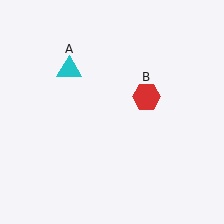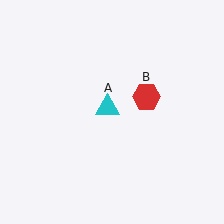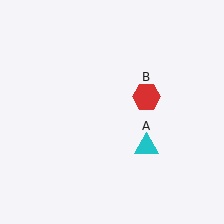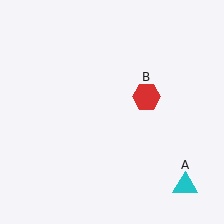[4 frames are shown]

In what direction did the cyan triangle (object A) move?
The cyan triangle (object A) moved down and to the right.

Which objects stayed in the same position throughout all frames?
Red hexagon (object B) remained stationary.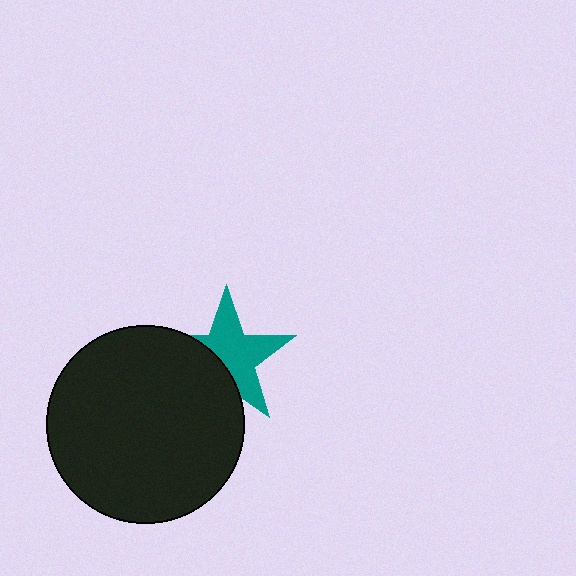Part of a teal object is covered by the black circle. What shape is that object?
It is a star.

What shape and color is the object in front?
The object in front is a black circle.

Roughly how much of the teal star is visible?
About half of it is visible (roughly 62%).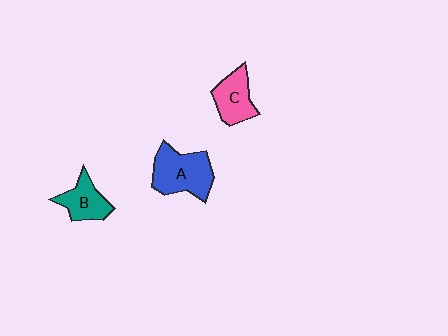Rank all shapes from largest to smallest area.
From largest to smallest: A (blue), C (pink), B (teal).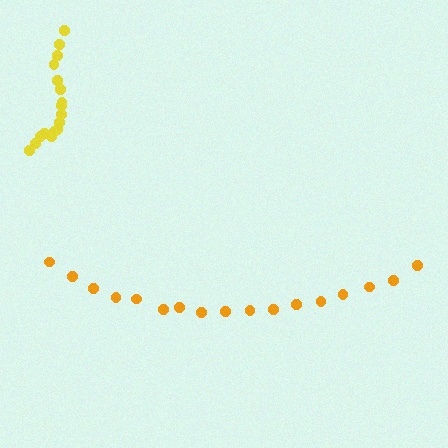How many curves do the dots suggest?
There are 2 distinct paths.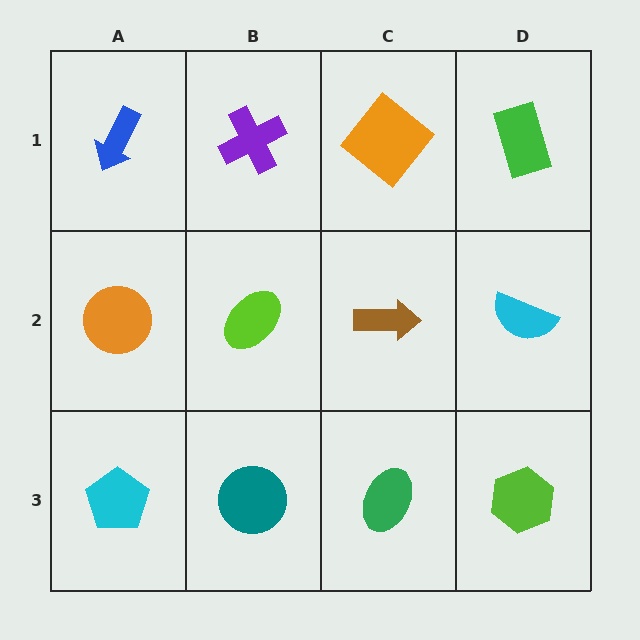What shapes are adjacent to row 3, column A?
An orange circle (row 2, column A), a teal circle (row 3, column B).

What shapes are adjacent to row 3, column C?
A brown arrow (row 2, column C), a teal circle (row 3, column B), a lime hexagon (row 3, column D).